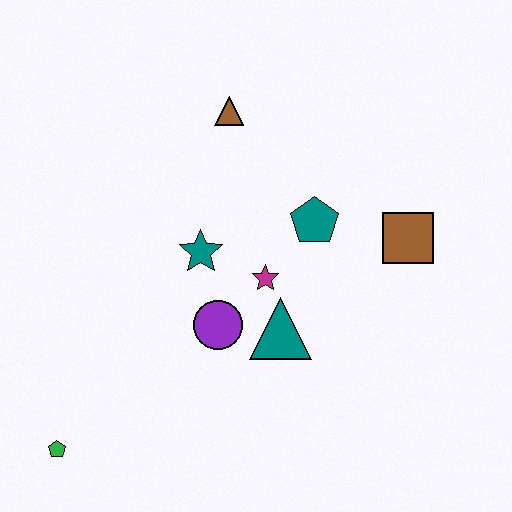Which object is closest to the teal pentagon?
The magenta star is closest to the teal pentagon.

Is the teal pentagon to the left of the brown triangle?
No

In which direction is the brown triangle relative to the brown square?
The brown triangle is to the left of the brown square.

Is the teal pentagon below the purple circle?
No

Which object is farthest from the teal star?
The green pentagon is farthest from the teal star.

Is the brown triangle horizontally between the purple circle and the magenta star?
Yes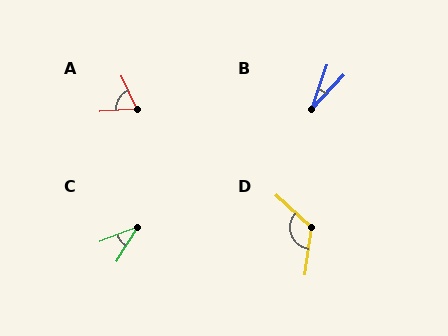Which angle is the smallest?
B, at approximately 24 degrees.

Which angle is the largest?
D, at approximately 125 degrees.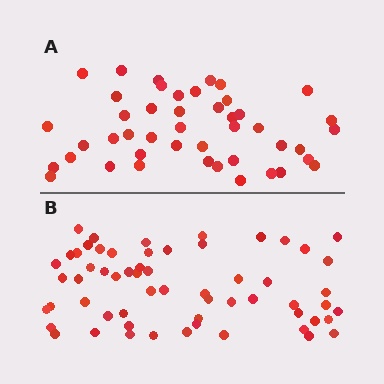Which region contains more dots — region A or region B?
Region B (the bottom region) has more dots.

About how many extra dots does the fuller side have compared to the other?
Region B has approximately 15 more dots than region A.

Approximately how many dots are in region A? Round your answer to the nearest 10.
About 40 dots. (The exact count is 45, which rounds to 40.)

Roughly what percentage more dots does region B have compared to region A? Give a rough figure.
About 35% more.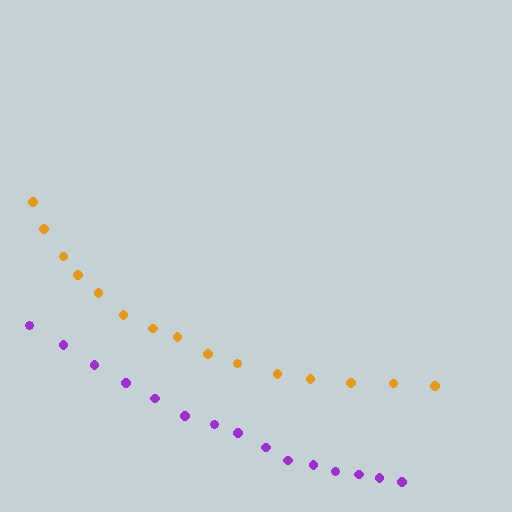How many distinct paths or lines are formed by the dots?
There are 2 distinct paths.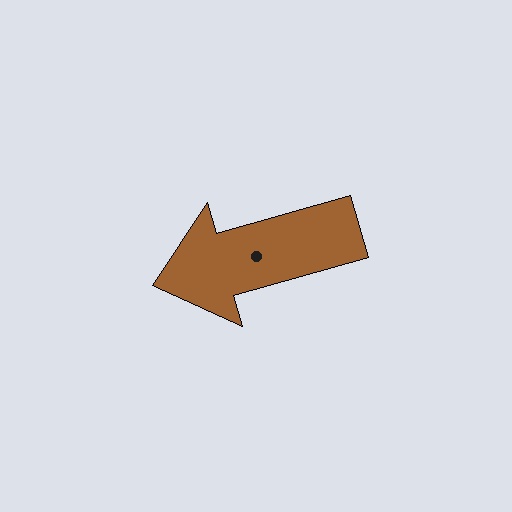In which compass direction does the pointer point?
West.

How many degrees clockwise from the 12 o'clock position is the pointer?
Approximately 254 degrees.